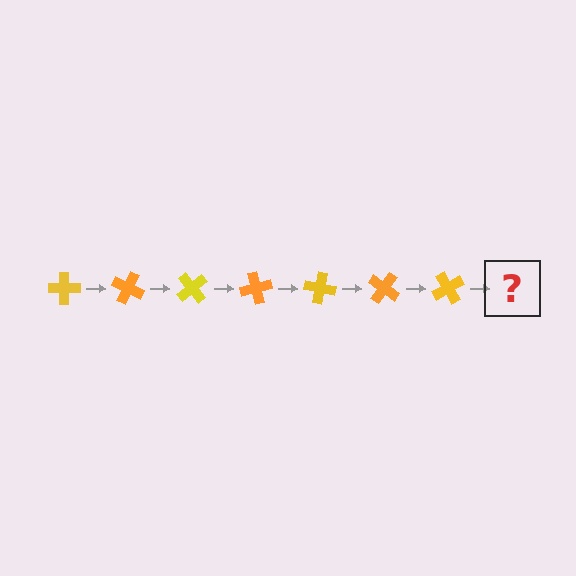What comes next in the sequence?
The next element should be an orange cross, rotated 175 degrees from the start.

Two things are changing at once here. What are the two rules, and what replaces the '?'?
The two rules are that it rotates 25 degrees each step and the color cycles through yellow and orange. The '?' should be an orange cross, rotated 175 degrees from the start.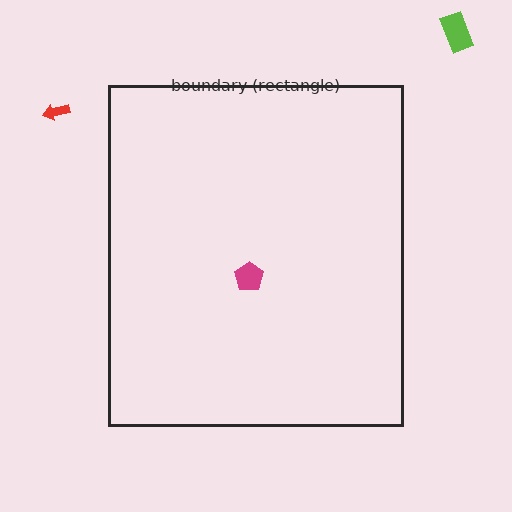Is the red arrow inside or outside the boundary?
Outside.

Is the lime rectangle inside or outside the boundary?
Outside.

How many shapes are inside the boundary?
1 inside, 2 outside.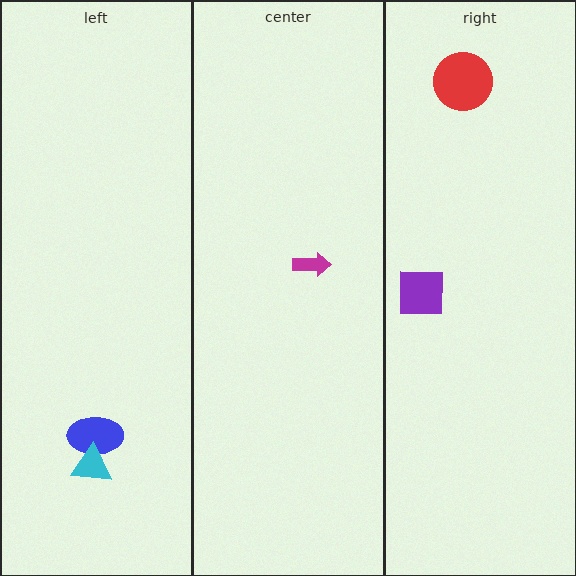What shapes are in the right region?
The red circle, the purple square.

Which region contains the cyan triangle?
The left region.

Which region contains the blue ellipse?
The left region.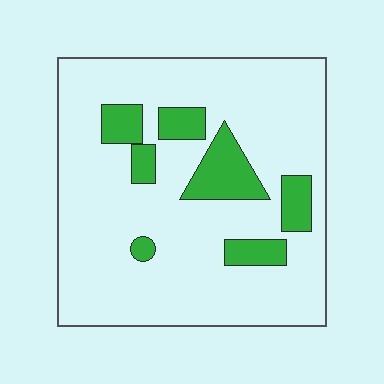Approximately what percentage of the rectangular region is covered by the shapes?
Approximately 15%.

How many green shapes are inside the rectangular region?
7.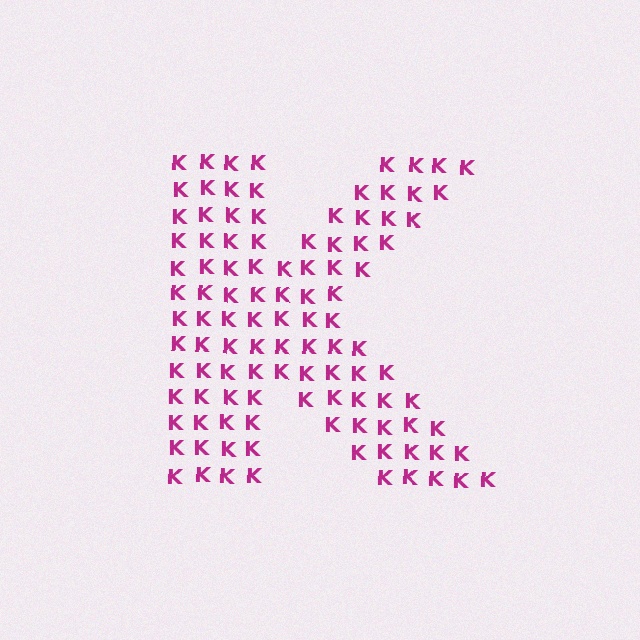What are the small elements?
The small elements are letter K's.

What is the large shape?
The large shape is the letter K.